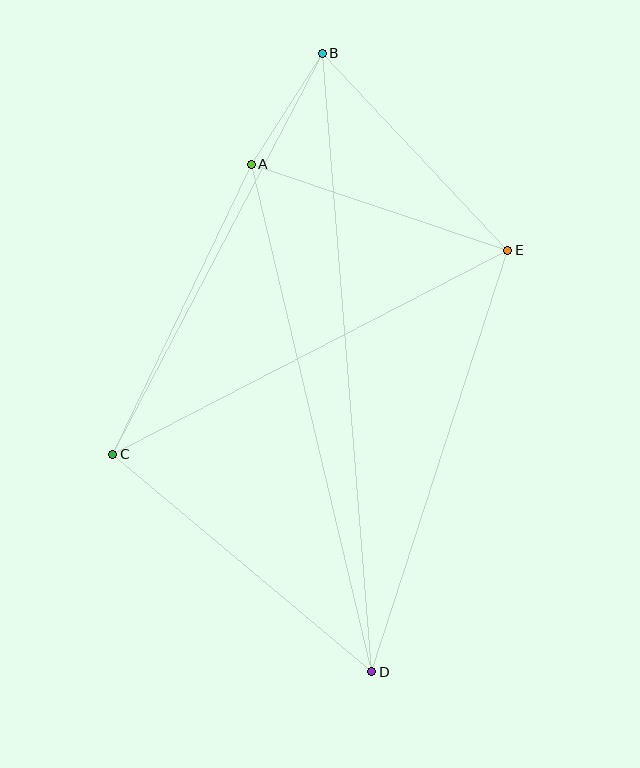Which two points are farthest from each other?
Points B and D are farthest from each other.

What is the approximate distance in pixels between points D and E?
The distance between D and E is approximately 443 pixels.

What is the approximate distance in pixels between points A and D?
The distance between A and D is approximately 522 pixels.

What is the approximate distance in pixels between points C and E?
The distance between C and E is approximately 444 pixels.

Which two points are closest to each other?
Points A and B are closest to each other.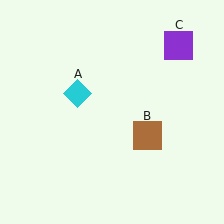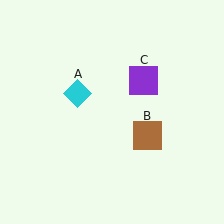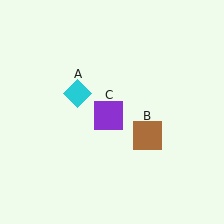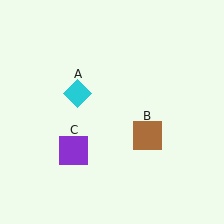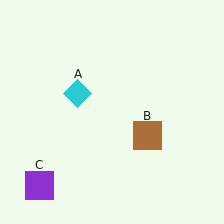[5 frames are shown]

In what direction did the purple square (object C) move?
The purple square (object C) moved down and to the left.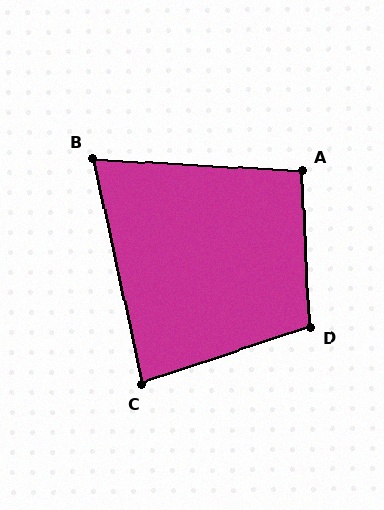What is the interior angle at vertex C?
Approximately 84 degrees (acute).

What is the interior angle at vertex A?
Approximately 96 degrees (obtuse).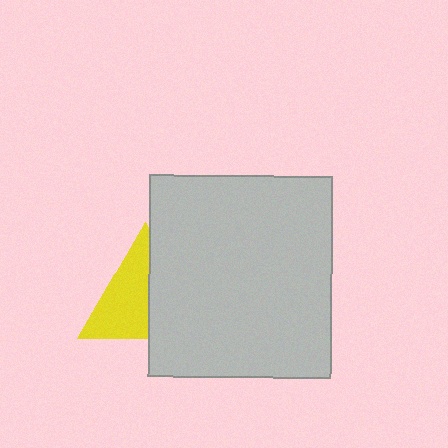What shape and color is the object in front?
The object in front is a light gray rectangle.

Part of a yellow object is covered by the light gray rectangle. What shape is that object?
It is a triangle.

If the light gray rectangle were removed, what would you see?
You would see the complete yellow triangle.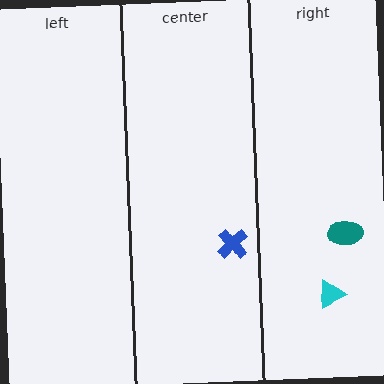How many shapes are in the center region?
1.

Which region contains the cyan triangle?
The right region.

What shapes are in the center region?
The blue cross.